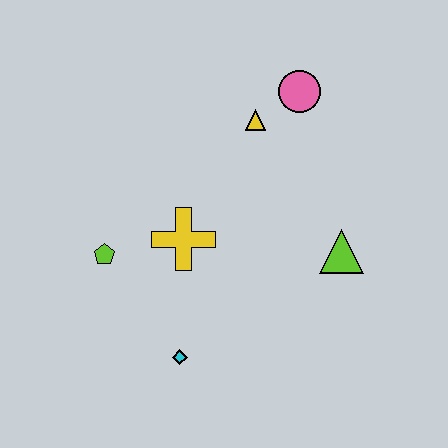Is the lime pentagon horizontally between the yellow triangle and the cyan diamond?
No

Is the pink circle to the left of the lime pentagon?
No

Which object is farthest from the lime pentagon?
The pink circle is farthest from the lime pentagon.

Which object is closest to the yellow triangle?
The pink circle is closest to the yellow triangle.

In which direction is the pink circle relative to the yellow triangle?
The pink circle is to the right of the yellow triangle.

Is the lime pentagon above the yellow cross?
No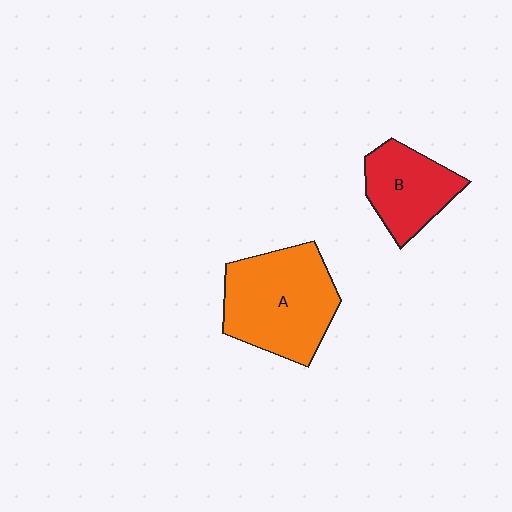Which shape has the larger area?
Shape A (orange).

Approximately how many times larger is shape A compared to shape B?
Approximately 1.6 times.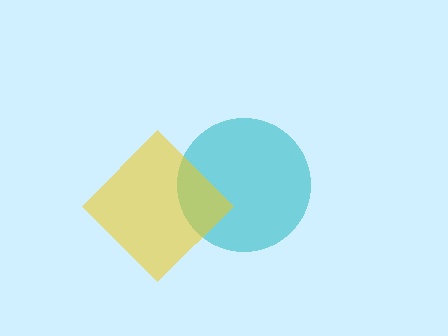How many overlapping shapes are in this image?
There are 2 overlapping shapes in the image.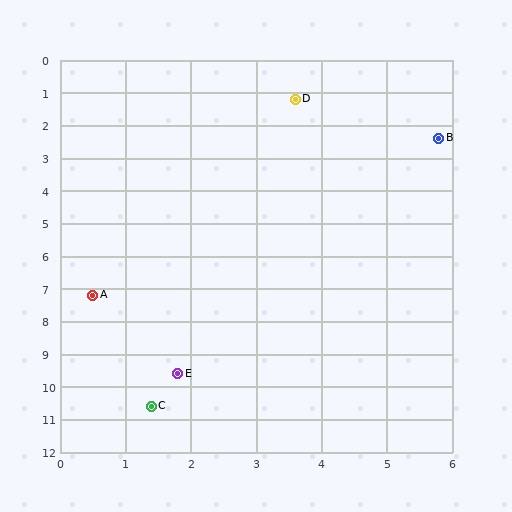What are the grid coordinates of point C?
Point C is at approximately (1.4, 10.6).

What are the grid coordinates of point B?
Point B is at approximately (5.8, 2.4).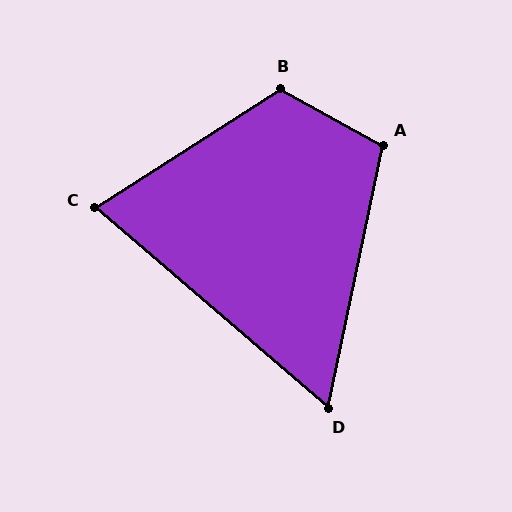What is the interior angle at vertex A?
Approximately 107 degrees (obtuse).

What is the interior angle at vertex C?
Approximately 73 degrees (acute).